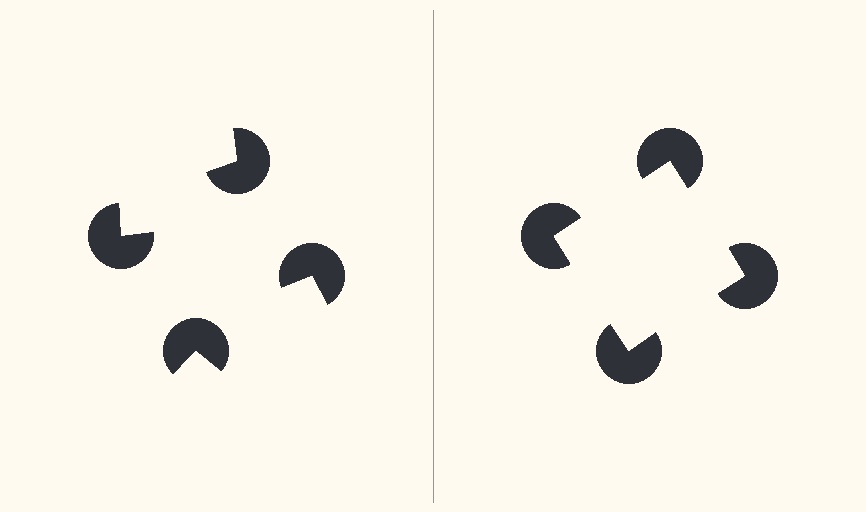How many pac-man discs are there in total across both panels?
8 — 4 on each side.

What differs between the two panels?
The pac-man discs are positioned identically on both sides; only the wedge orientations differ. On the right they align to a square; on the left they are misaligned.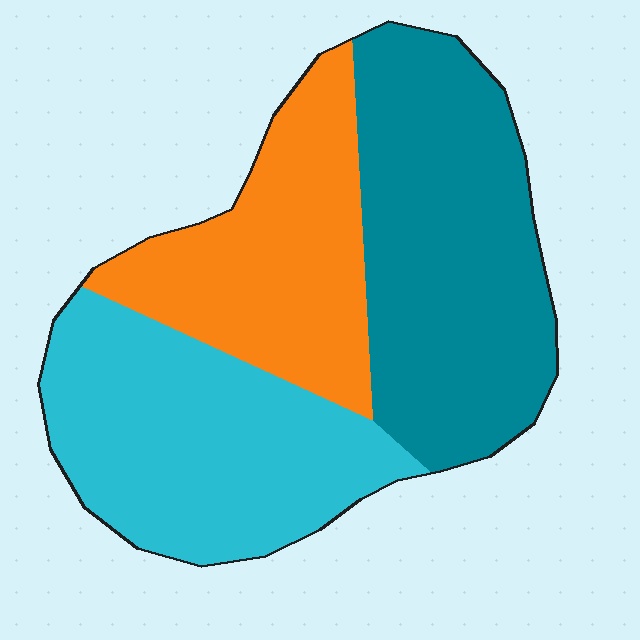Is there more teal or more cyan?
Teal.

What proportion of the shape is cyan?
Cyan takes up about one third (1/3) of the shape.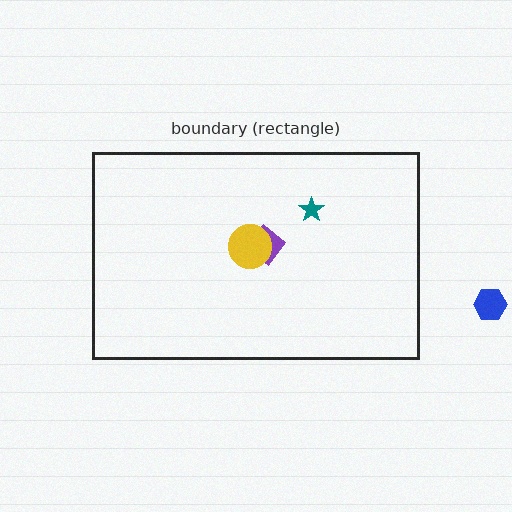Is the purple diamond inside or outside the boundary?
Inside.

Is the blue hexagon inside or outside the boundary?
Outside.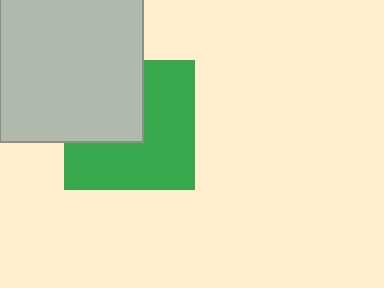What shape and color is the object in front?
The object in front is a light gray square.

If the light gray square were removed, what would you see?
You would see the complete green square.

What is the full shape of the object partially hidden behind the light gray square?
The partially hidden object is a green square.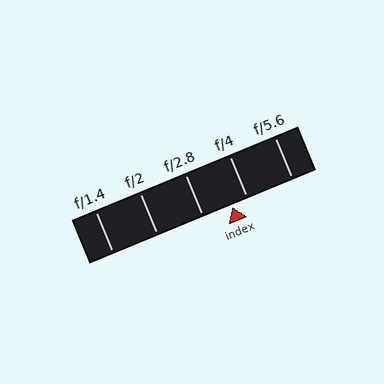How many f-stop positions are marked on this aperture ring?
There are 5 f-stop positions marked.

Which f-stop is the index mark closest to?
The index mark is closest to f/4.